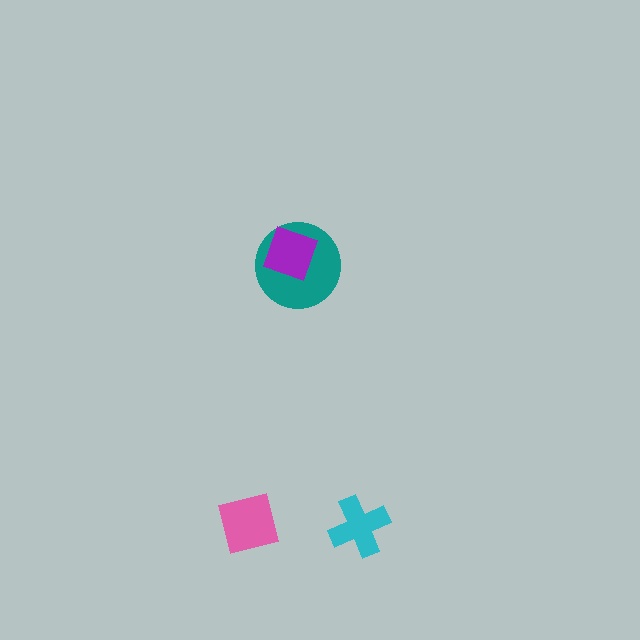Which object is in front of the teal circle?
The purple diamond is in front of the teal circle.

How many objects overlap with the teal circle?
1 object overlaps with the teal circle.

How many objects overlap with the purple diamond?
1 object overlaps with the purple diamond.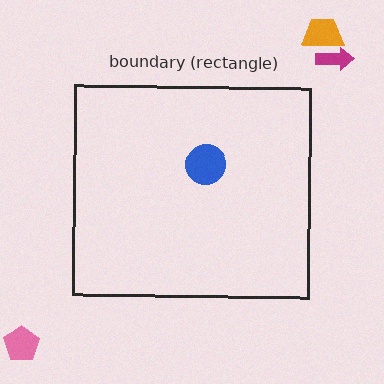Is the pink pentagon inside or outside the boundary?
Outside.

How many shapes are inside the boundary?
1 inside, 3 outside.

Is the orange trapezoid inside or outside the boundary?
Outside.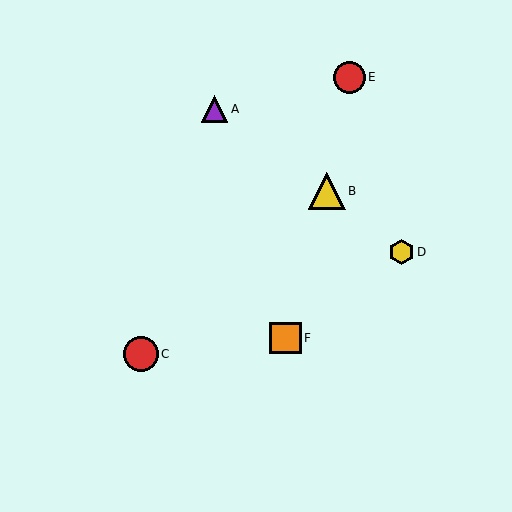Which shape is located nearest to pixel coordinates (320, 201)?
The yellow triangle (labeled B) at (327, 191) is nearest to that location.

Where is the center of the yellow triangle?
The center of the yellow triangle is at (327, 191).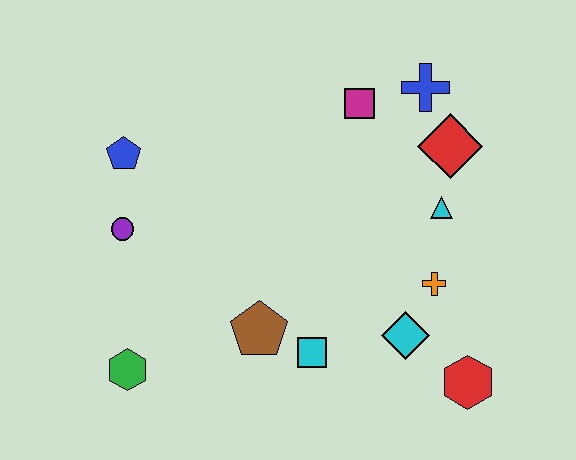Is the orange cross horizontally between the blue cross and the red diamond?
Yes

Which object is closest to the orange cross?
The cyan diamond is closest to the orange cross.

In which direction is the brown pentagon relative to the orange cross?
The brown pentagon is to the left of the orange cross.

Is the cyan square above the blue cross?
No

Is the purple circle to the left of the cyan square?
Yes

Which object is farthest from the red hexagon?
The blue pentagon is farthest from the red hexagon.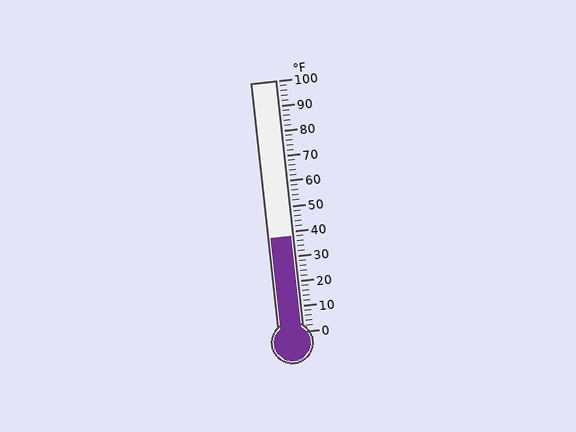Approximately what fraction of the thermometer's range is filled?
The thermometer is filled to approximately 40% of its range.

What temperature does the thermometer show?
The thermometer shows approximately 38°F.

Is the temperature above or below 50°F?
The temperature is below 50°F.